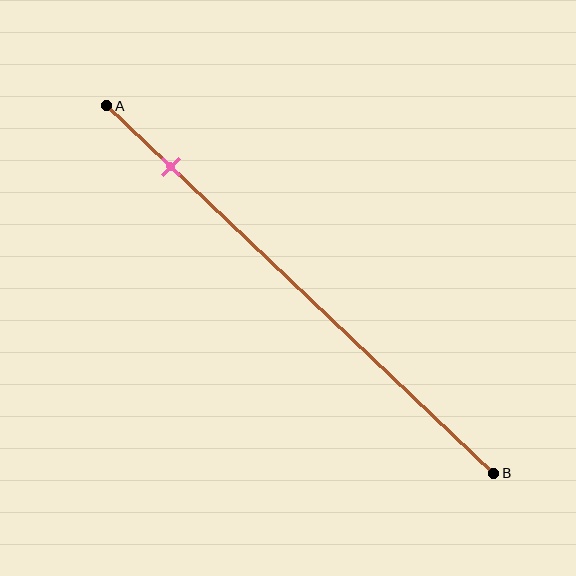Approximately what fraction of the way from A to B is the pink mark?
The pink mark is approximately 15% of the way from A to B.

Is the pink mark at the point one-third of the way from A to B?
No, the mark is at about 15% from A, not at the 33% one-third point.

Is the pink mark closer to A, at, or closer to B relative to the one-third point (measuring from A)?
The pink mark is closer to point A than the one-third point of segment AB.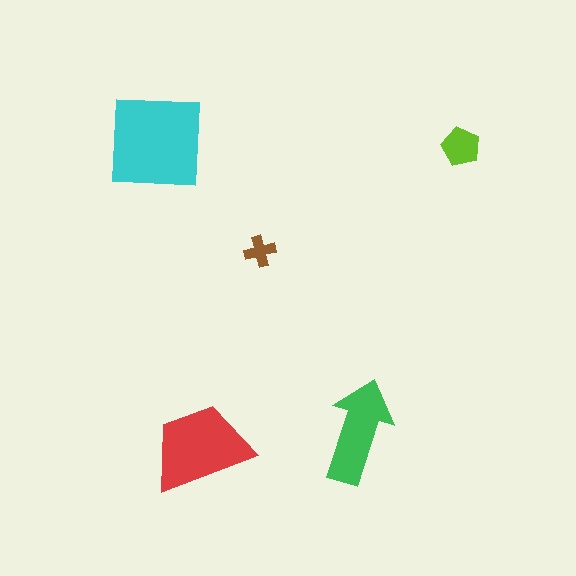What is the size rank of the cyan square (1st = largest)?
1st.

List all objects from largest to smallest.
The cyan square, the red trapezoid, the green arrow, the lime pentagon, the brown cross.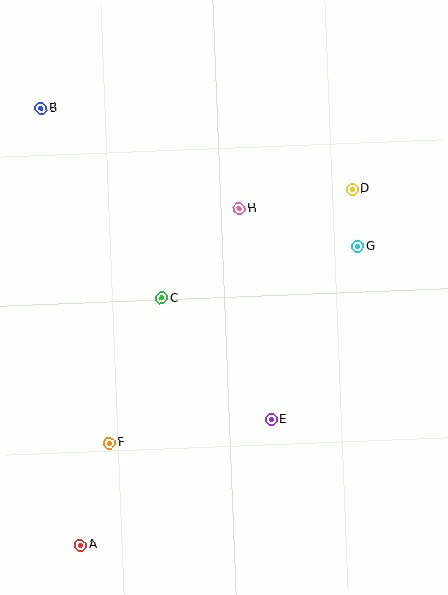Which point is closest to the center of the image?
Point C at (161, 298) is closest to the center.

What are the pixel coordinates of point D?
Point D is at (352, 189).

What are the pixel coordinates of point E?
Point E is at (271, 420).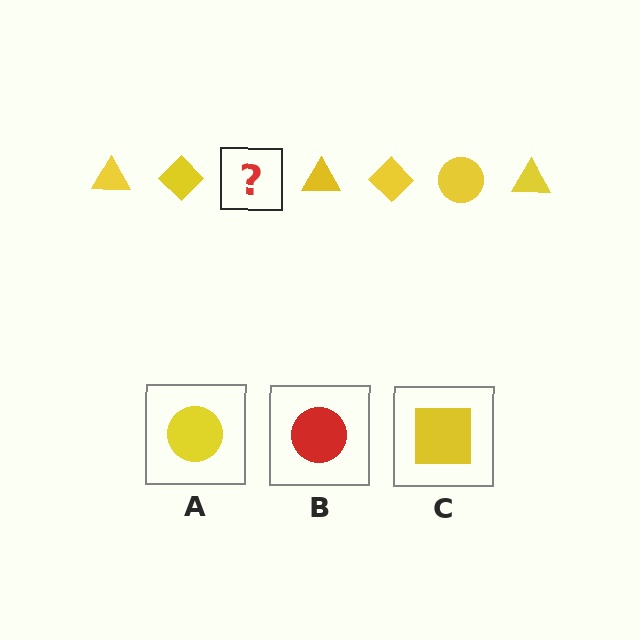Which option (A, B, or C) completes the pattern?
A.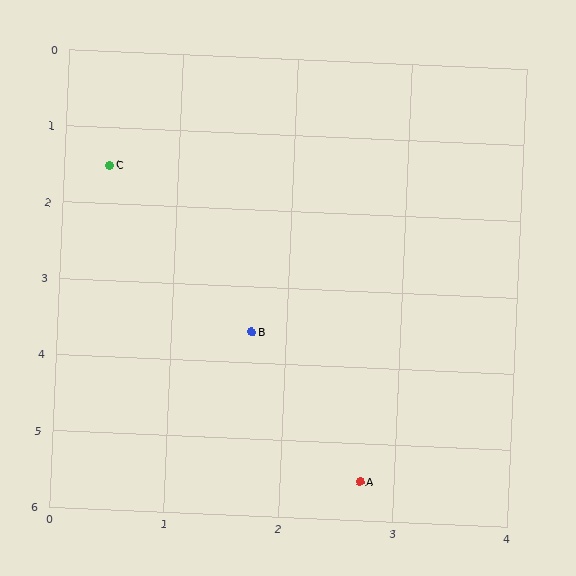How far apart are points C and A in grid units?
Points C and A are about 4.6 grid units apart.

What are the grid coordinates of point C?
Point C is at approximately (0.4, 1.5).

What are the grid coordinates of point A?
Point A is at approximately (2.7, 5.5).